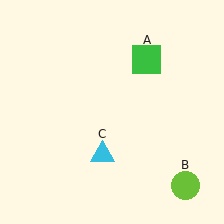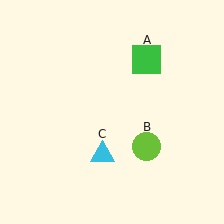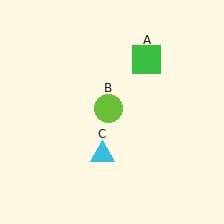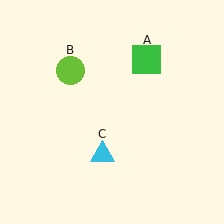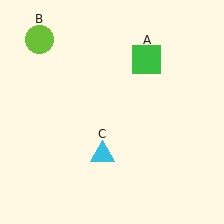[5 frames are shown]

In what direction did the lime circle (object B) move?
The lime circle (object B) moved up and to the left.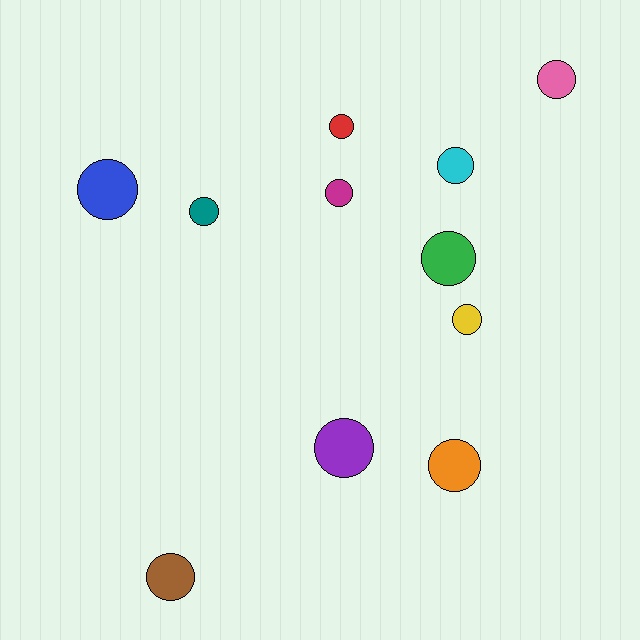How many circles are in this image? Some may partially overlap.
There are 11 circles.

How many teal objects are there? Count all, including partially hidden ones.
There is 1 teal object.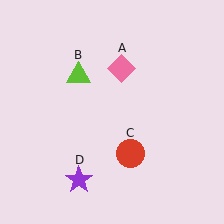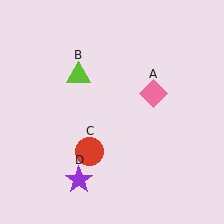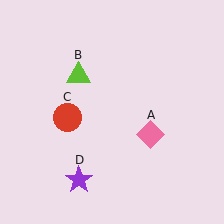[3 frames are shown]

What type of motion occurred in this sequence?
The pink diamond (object A), red circle (object C) rotated clockwise around the center of the scene.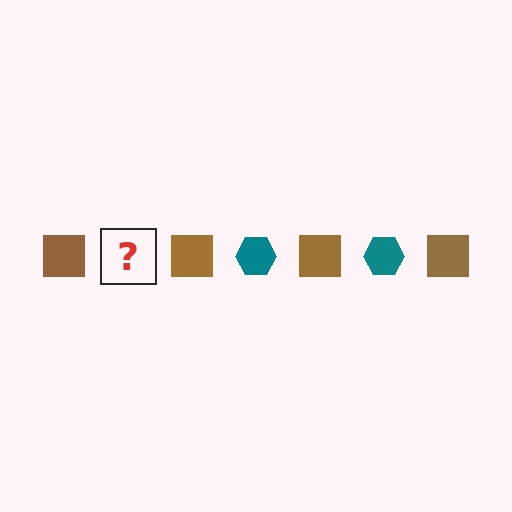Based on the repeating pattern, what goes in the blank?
The blank should be a teal hexagon.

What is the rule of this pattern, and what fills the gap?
The rule is that the pattern alternates between brown square and teal hexagon. The gap should be filled with a teal hexagon.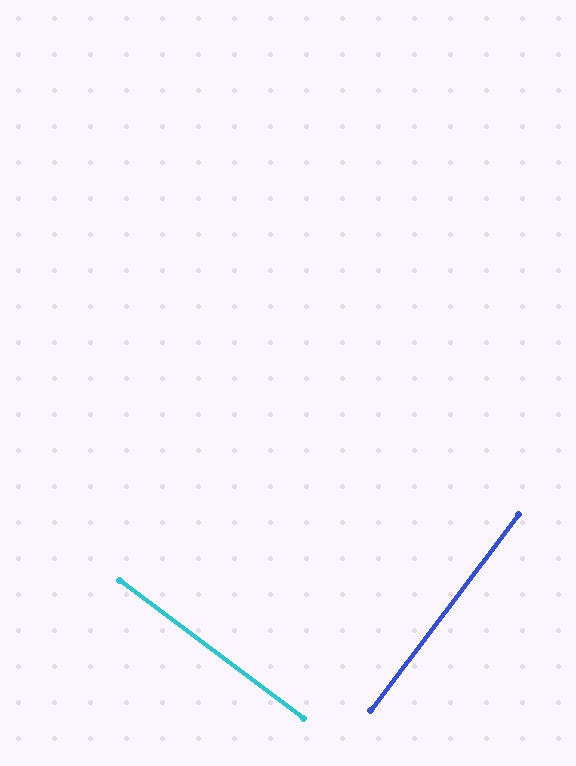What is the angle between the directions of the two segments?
Approximately 90 degrees.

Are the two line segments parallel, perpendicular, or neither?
Perpendicular — they meet at approximately 90°.